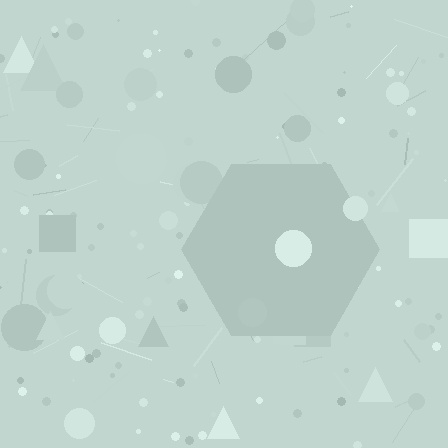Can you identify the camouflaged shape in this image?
The camouflaged shape is a hexagon.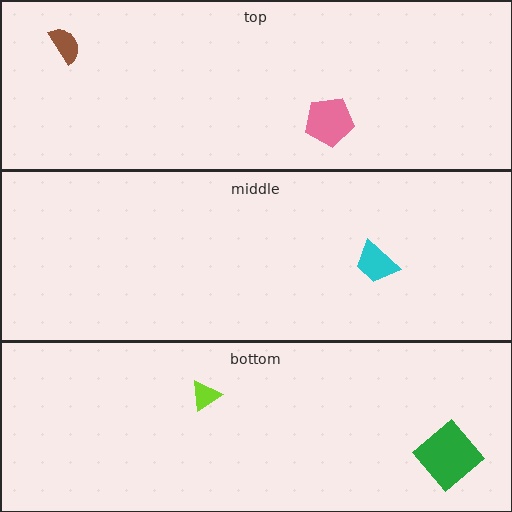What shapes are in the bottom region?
The green diamond, the lime triangle.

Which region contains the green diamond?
The bottom region.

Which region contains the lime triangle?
The bottom region.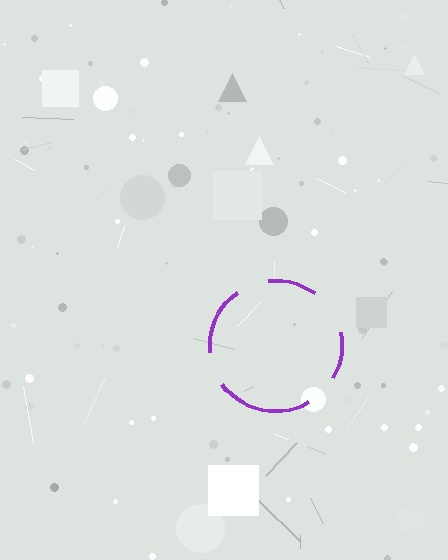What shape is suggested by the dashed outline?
The dashed outline suggests a circle.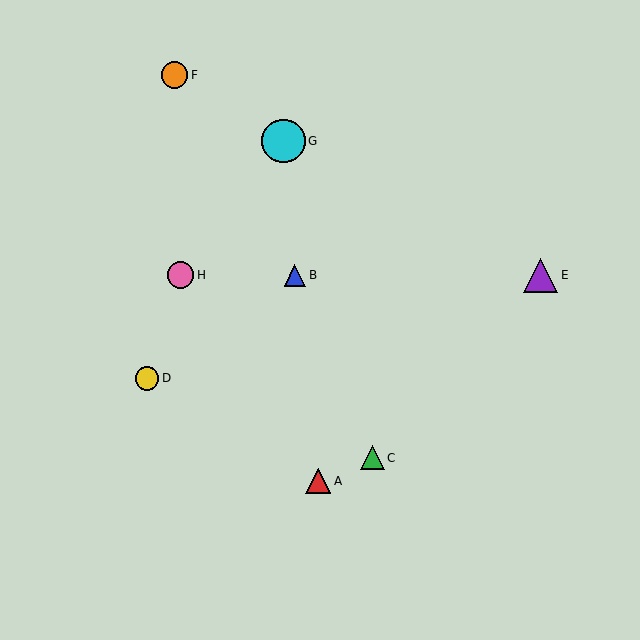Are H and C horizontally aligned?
No, H is at y≈275 and C is at y≈458.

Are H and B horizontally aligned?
Yes, both are at y≈275.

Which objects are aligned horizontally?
Objects B, E, H are aligned horizontally.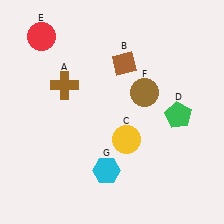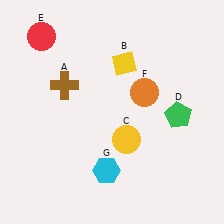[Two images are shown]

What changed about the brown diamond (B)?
In Image 1, B is brown. In Image 2, it changed to yellow.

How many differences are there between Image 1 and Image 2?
There are 2 differences between the two images.